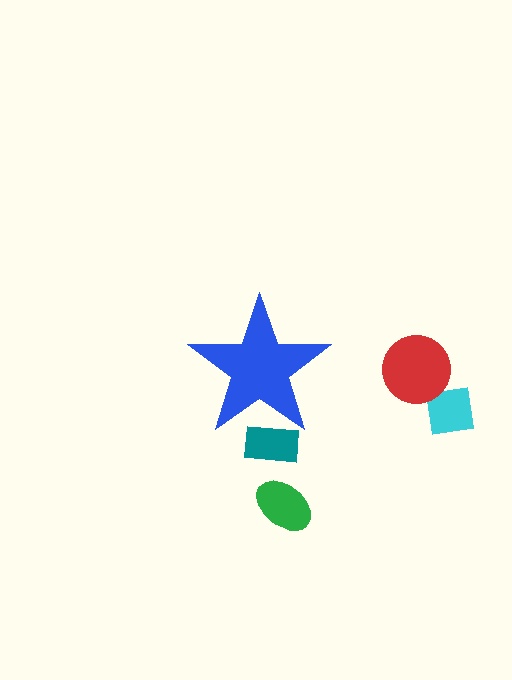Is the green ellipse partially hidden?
No, the green ellipse is fully visible.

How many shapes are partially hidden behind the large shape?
1 shape is partially hidden.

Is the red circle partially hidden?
No, the red circle is fully visible.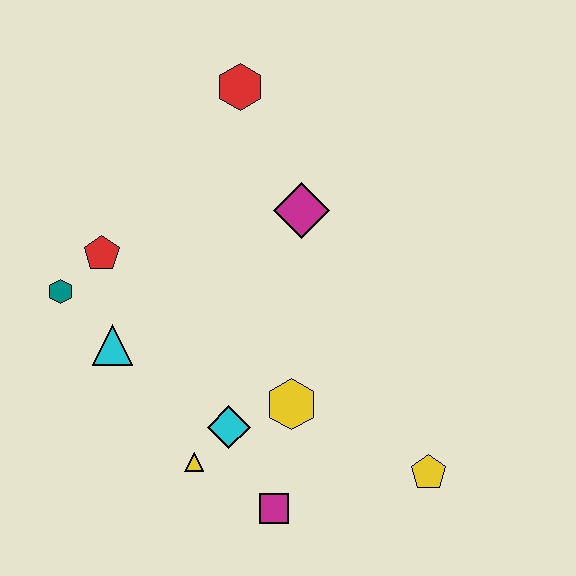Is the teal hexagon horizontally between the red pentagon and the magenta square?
No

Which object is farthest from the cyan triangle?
The yellow pentagon is farthest from the cyan triangle.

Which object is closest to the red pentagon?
The teal hexagon is closest to the red pentagon.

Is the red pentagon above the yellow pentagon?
Yes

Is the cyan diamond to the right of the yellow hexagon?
No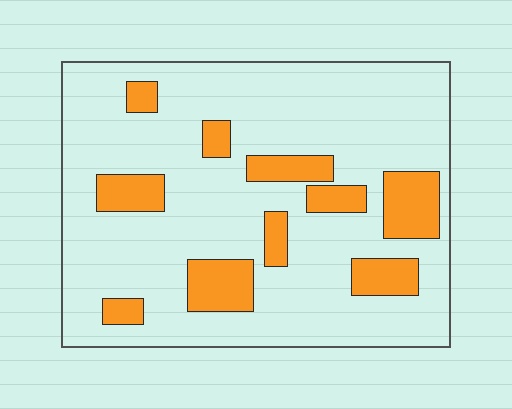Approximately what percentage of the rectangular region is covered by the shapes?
Approximately 20%.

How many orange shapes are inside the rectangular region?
10.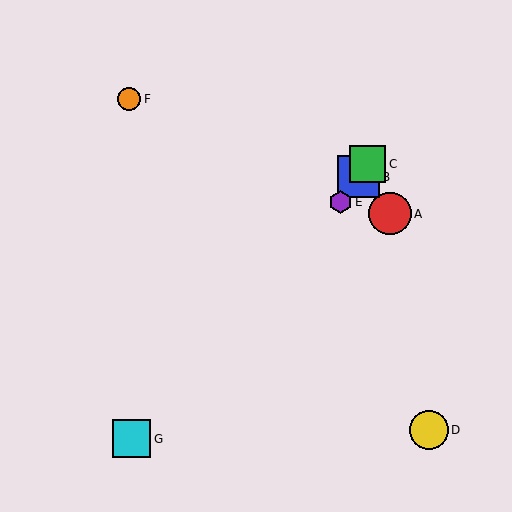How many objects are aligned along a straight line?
3 objects (B, C, E) are aligned along a straight line.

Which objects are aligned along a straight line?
Objects B, C, E are aligned along a straight line.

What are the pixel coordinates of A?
Object A is at (390, 214).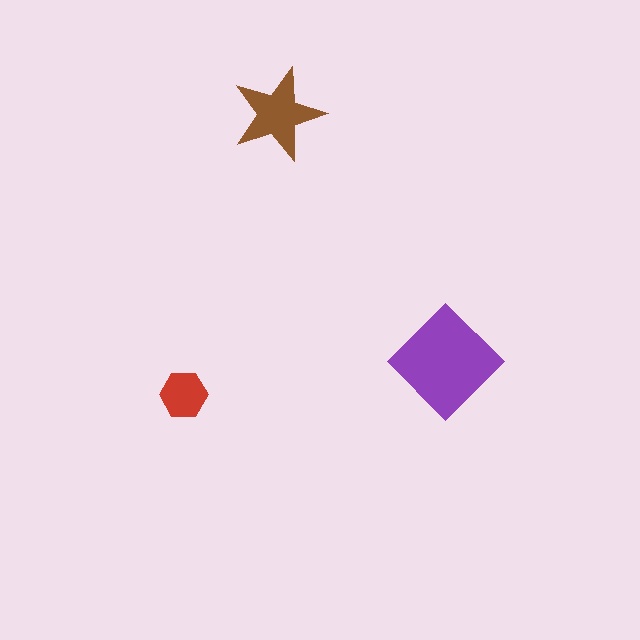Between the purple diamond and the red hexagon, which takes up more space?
The purple diamond.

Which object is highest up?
The brown star is topmost.